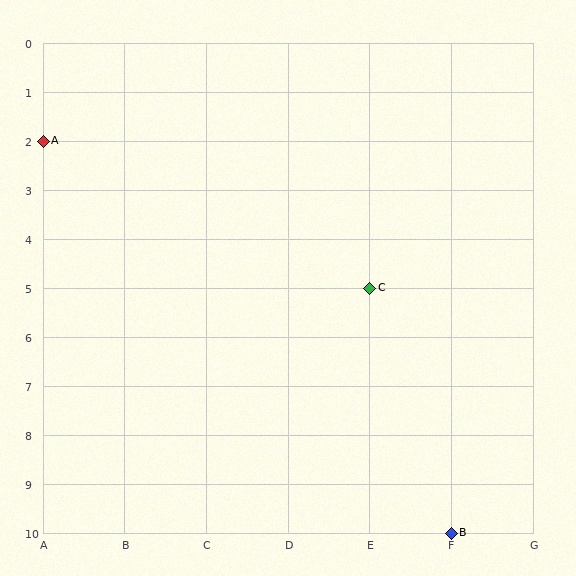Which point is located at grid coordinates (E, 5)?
Point C is at (E, 5).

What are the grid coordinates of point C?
Point C is at grid coordinates (E, 5).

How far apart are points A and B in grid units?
Points A and B are 5 columns and 8 rows apart (about 9.4 grid units diagonally).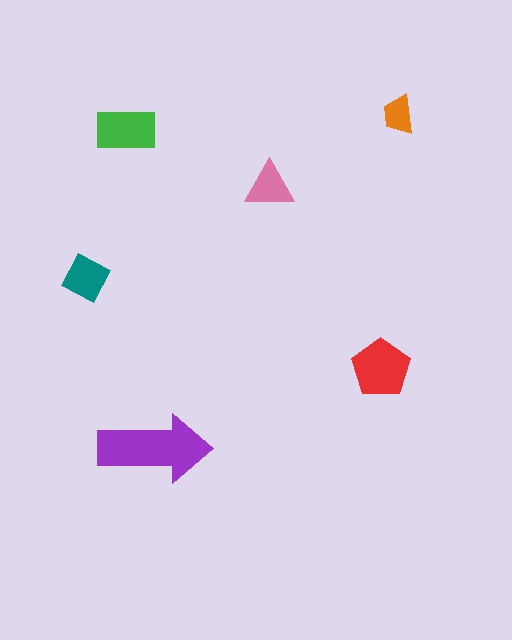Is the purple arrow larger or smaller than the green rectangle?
Larger.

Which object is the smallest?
The orange trapezoid.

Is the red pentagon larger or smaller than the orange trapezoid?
Larger.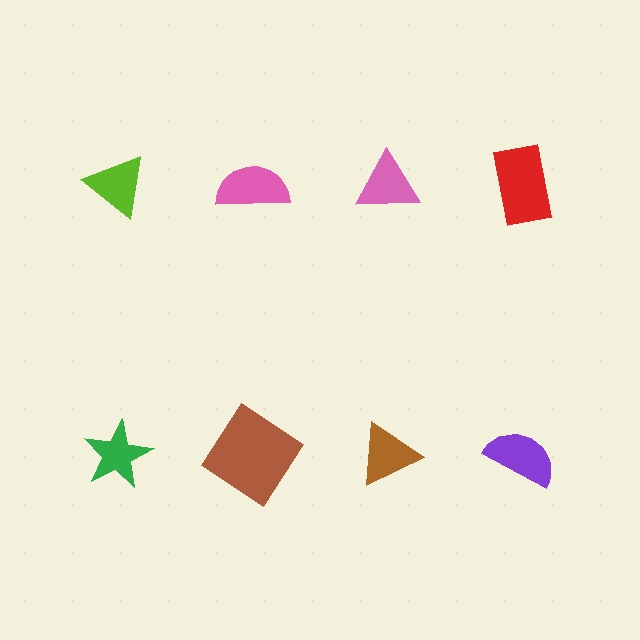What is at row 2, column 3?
A brown triangle.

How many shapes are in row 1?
4 shapes.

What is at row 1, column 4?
A red rectangle.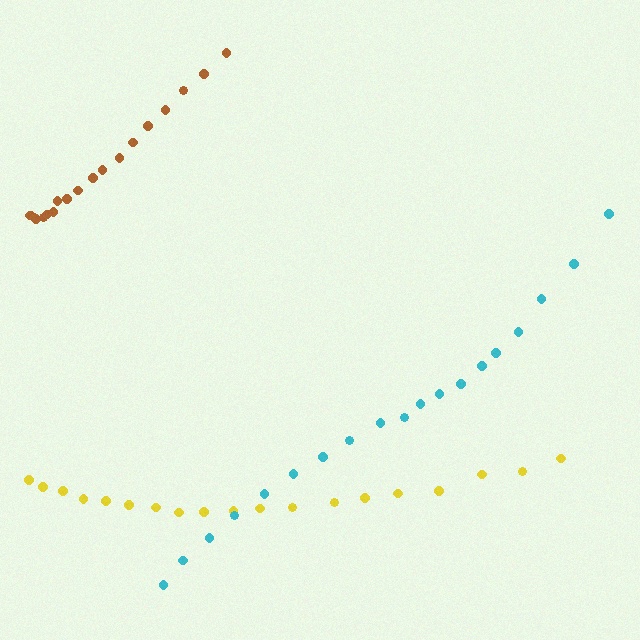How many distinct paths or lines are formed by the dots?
There are 3 distinct paths.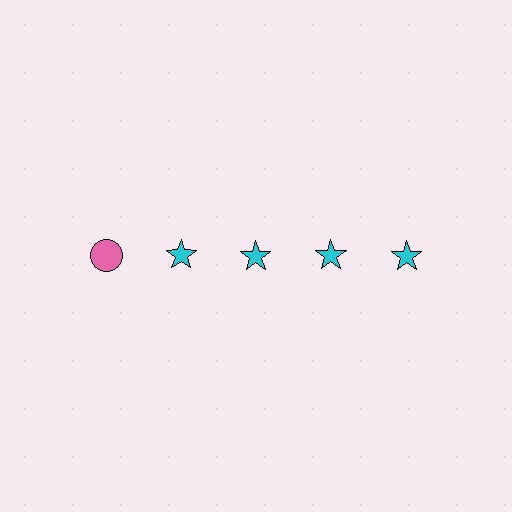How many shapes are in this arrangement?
There are 5 shapes arranged in a grid pattern.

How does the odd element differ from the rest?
It differs in both color (pink instead of cyan) and shape (circle instead of star).